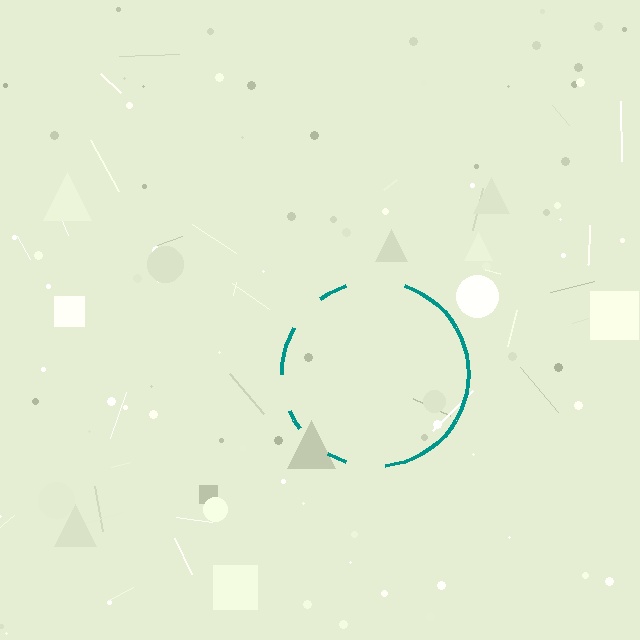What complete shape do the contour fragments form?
The contour fragments form a circle.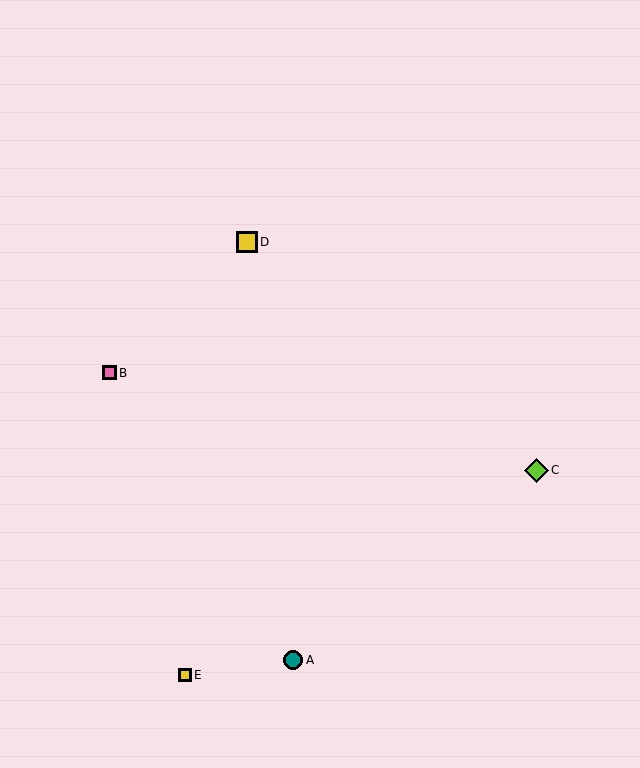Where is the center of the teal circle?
The center of the teal circle is at (293, 660).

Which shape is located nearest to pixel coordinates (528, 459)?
The lime diamond (labeled C) at (536, 470) is nearest to that location.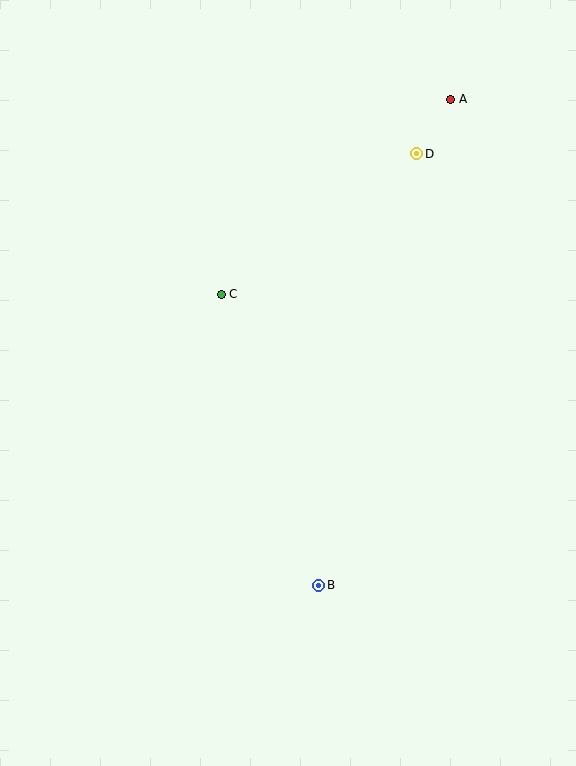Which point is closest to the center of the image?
Point C at (221, 294) is closest to the center.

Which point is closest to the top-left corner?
Point C is closest to the top-left corner.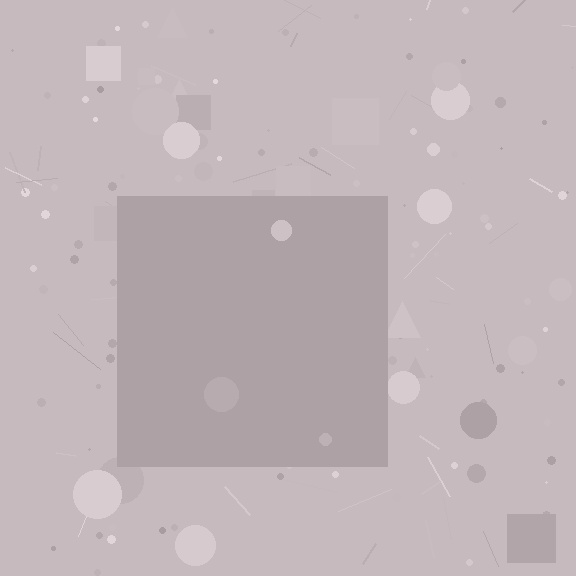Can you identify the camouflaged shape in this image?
The camouflaged shape is a square.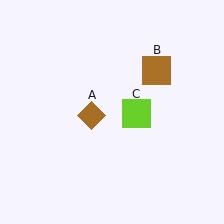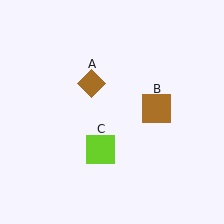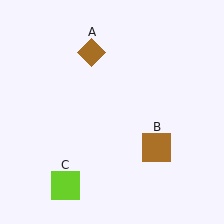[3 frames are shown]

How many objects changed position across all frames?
3 objects changed position: brown diamond (object A), brown square (object B), lime square (object C).